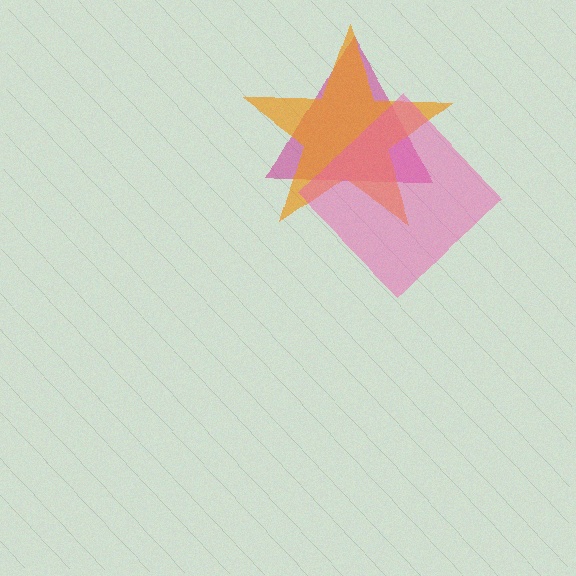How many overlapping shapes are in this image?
There are 3 overlapping shapes in the image.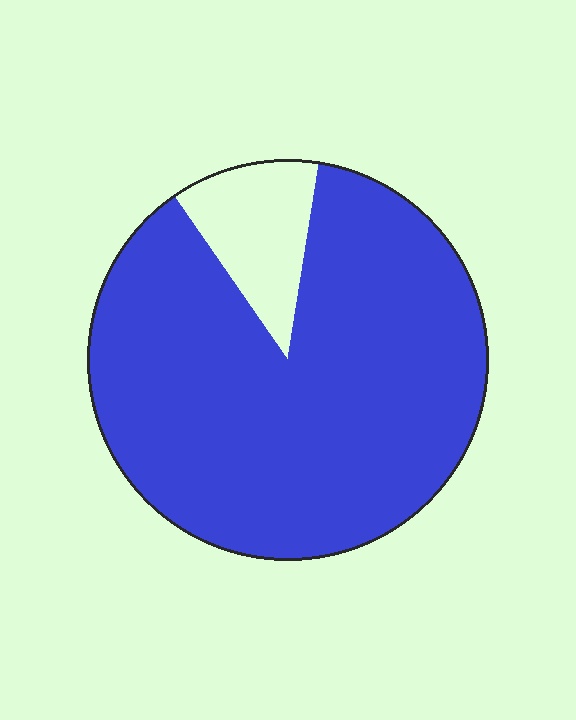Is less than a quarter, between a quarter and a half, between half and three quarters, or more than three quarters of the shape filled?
More than three quarters.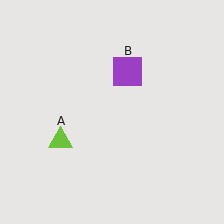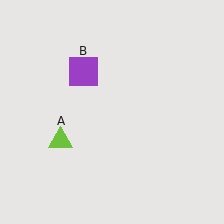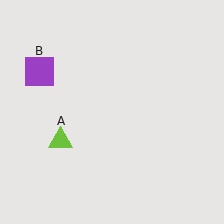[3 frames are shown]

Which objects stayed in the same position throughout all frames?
Lime triangle (object A) remained stationary.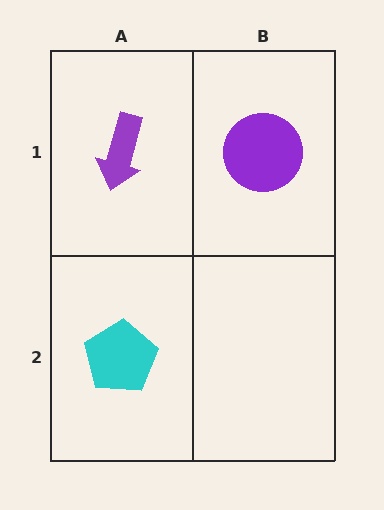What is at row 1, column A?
A purple arrow.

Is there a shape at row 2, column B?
No, that cell is empty.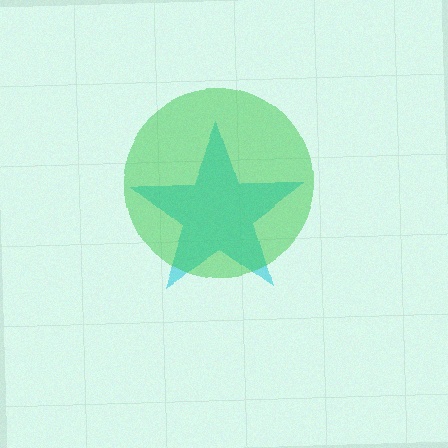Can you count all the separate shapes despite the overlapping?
Yes, there are 2 separate shapes.